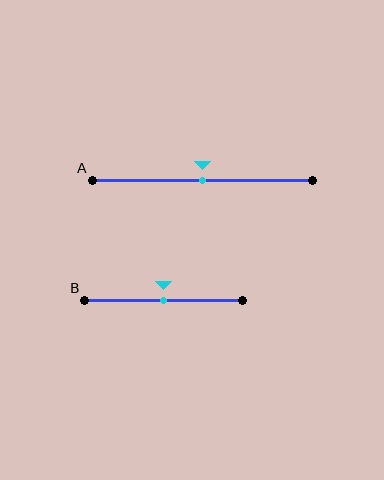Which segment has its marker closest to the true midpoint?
Segment A has its marker closest to the true midpoint.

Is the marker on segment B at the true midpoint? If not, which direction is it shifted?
Yes, the marker on segment B is at the true midpoint.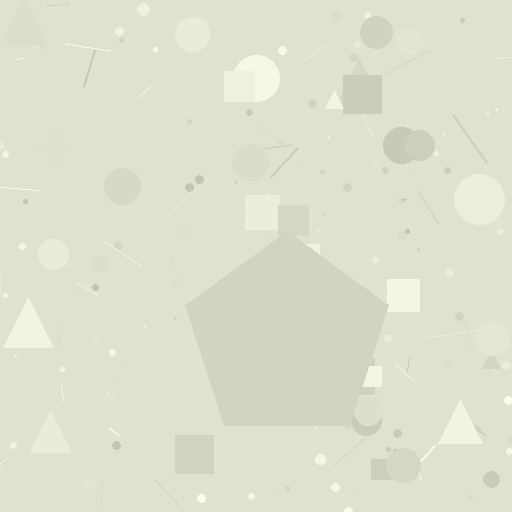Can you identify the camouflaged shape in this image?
The camouflaged shape is a pentagon.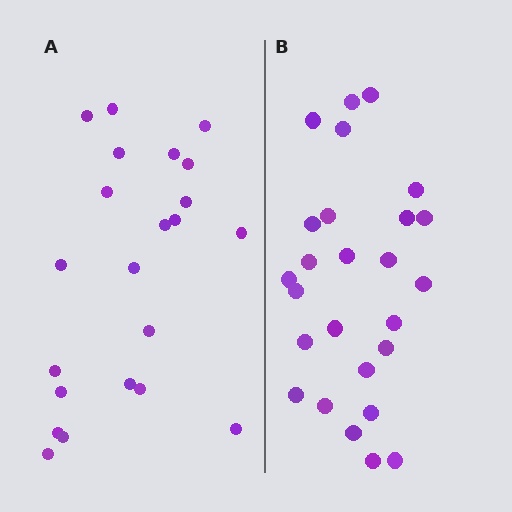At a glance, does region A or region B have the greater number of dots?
Region B (the right region) has more dots.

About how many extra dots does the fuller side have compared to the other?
Region B has about 4 more dots than region A.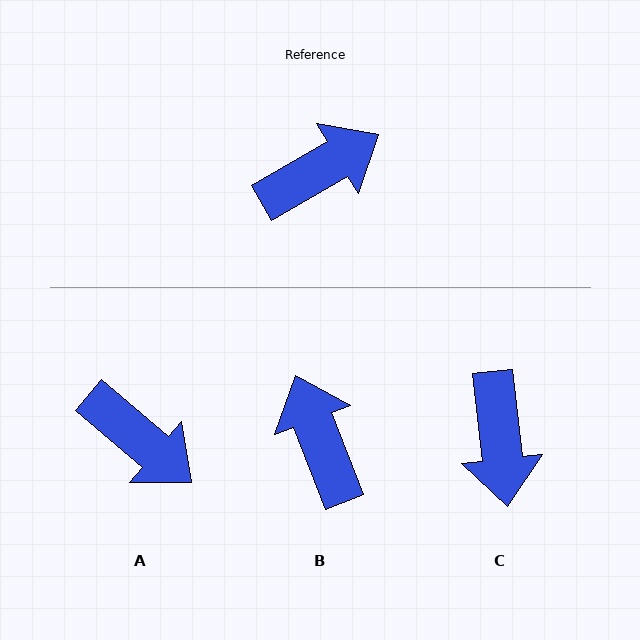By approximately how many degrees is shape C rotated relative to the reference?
Approximately 114 degrees clockwise.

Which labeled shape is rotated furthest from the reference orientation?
C, about 114 degrees away.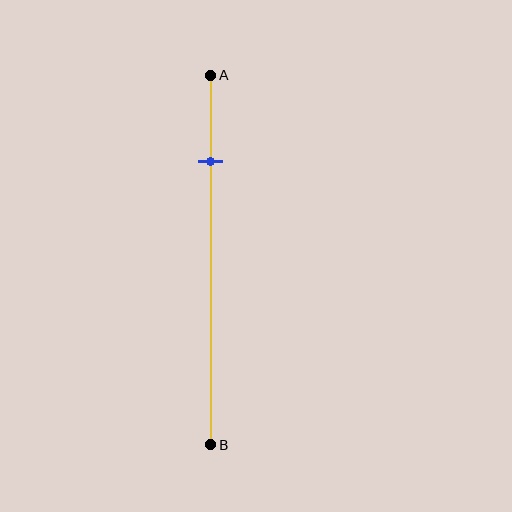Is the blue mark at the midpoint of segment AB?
No, the mark is at about 25% from A, not at the 50% midpoint.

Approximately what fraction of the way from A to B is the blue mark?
The blue mark is approximately 25% of the way from A to B.